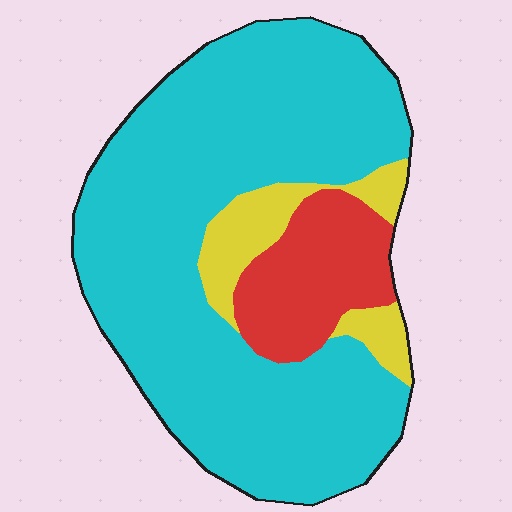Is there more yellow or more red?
Red.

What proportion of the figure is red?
Red takes up less than a sixth of the figure.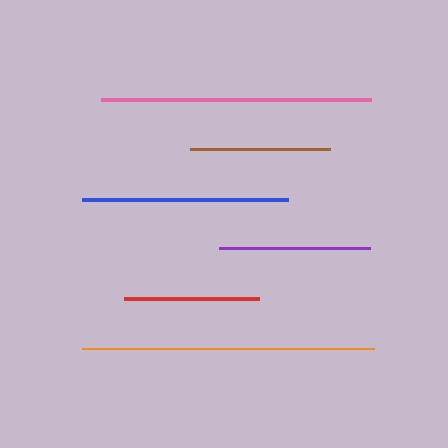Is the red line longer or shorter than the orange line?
The orange line is longer than the red line.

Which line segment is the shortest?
The red line is the shortest at approximately 135 pixels.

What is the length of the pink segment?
The pink segment is approximately 270 pixels long.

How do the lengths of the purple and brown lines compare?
The purple and brown lines are approximately the same length.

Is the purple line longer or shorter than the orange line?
The orange line is longer than the purple line.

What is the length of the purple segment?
The purple segment is approximately 151 pixels long.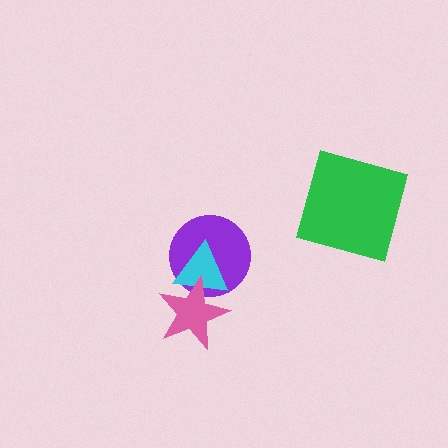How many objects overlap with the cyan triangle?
2 objects overlap with the cyan triangle.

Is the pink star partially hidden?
No, no other shape covers it.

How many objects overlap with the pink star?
2 objects overlap with the pink star.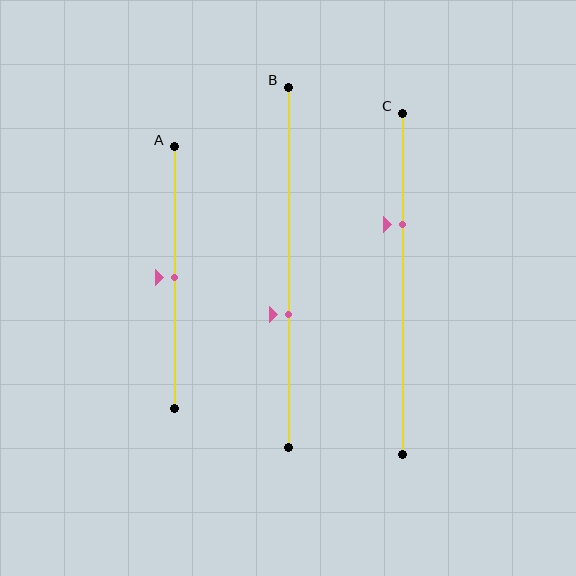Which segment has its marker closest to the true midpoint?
Segment A has its marker closest to the true midpoint.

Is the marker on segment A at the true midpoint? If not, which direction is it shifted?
Yes, the marker on segment A is at the true midpoint.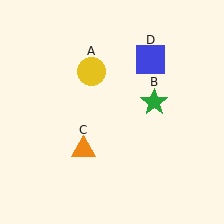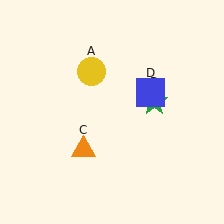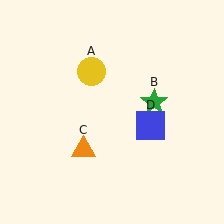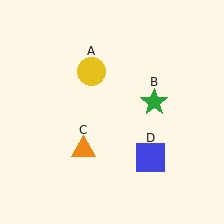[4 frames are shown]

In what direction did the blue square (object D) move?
The blue square (object D) moved down.